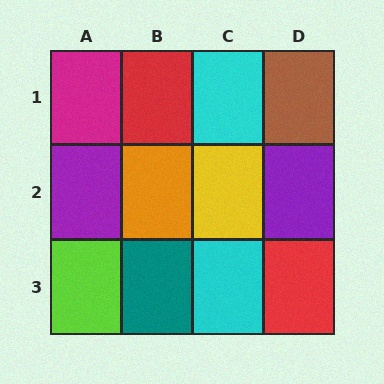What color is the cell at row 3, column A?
Lime.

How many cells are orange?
1 cell is orange.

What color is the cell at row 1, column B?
Red.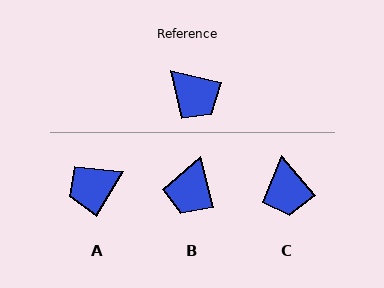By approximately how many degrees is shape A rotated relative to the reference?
Approximately 108 degrees clockwise.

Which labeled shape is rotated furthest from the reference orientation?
A, about 108 degrees away.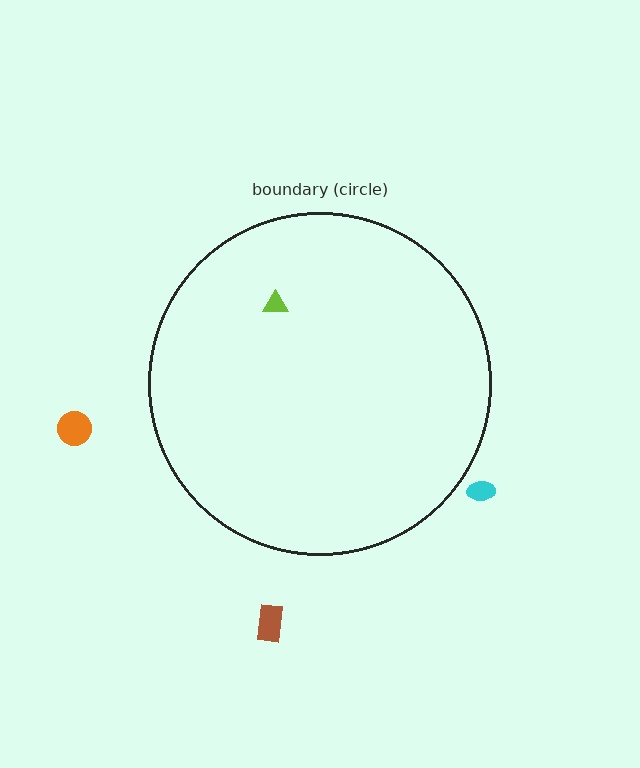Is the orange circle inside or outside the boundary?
Outside.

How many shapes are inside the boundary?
1 inside, 3 outside.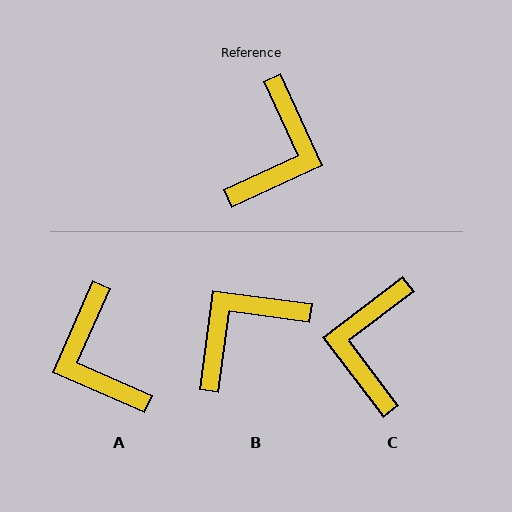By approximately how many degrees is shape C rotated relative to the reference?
Approximately 167 degrees clockwise.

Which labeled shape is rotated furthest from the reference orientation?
C, about 167 degrees away.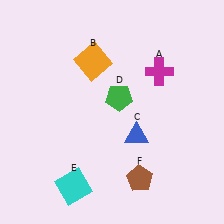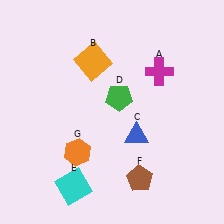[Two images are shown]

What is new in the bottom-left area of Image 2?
An orange hexagon (G) was added in the bottom-left area of Image 2.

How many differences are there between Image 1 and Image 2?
There is 1 difference between the two images.